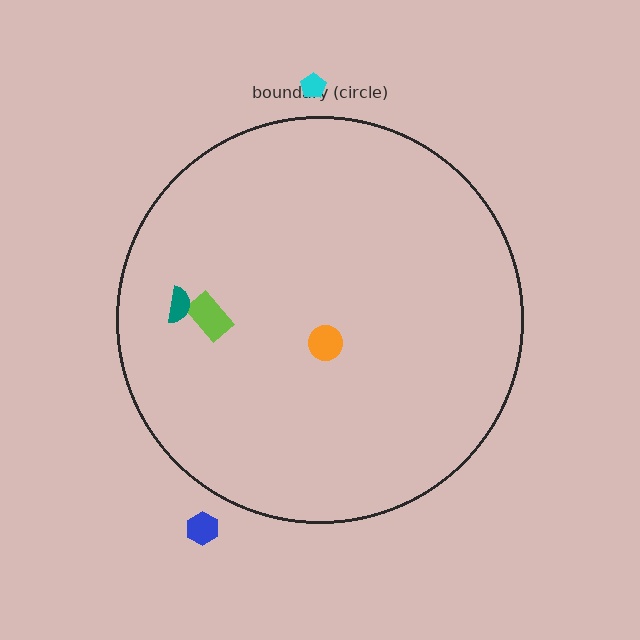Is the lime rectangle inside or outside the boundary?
Inside.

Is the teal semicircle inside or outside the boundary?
Inside.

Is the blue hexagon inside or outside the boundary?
Outside.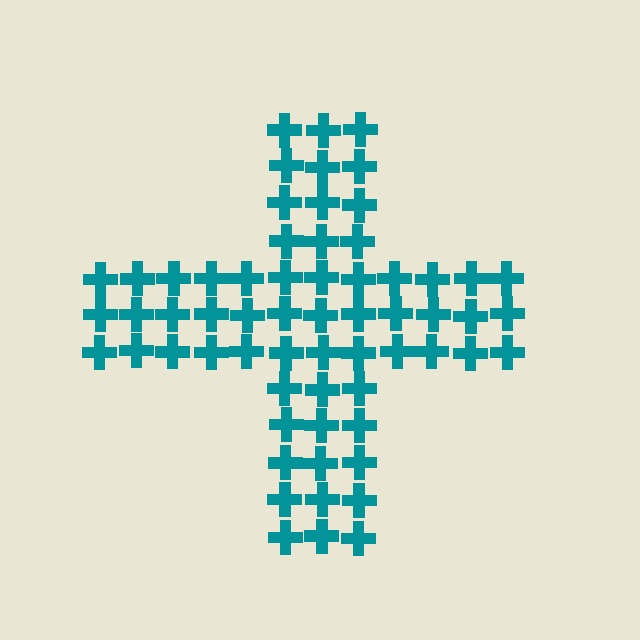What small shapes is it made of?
It is made of small crosses.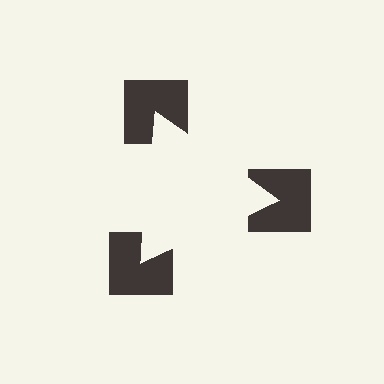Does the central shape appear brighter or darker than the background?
It typically appears slightly brighter than the background, even though no actual brightness change is drawn.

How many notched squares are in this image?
There are 3 — one at each vertex of the illusory triangle.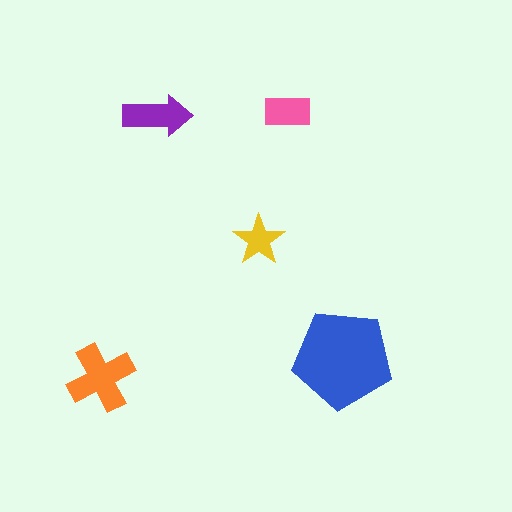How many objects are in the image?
There are 5 objects in the image.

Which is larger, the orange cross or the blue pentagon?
The blue pentagon.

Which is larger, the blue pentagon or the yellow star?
The blue pentagon.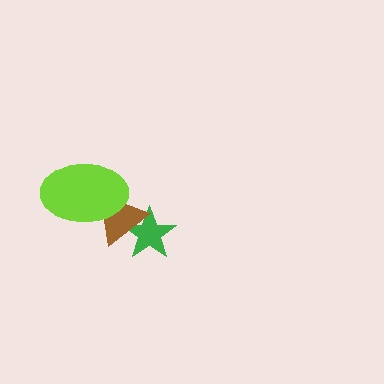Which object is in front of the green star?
The brown triangle is in front of the green star.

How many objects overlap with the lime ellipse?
1 object overlaps with the lime ellipse.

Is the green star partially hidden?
Yes, it is partially covered by another shape.